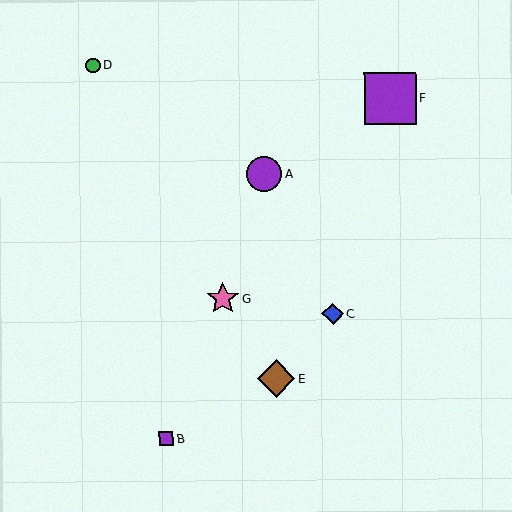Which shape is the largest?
The purple square (labeled F) is the largest.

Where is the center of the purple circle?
The center of the purple circle is at (265, 174).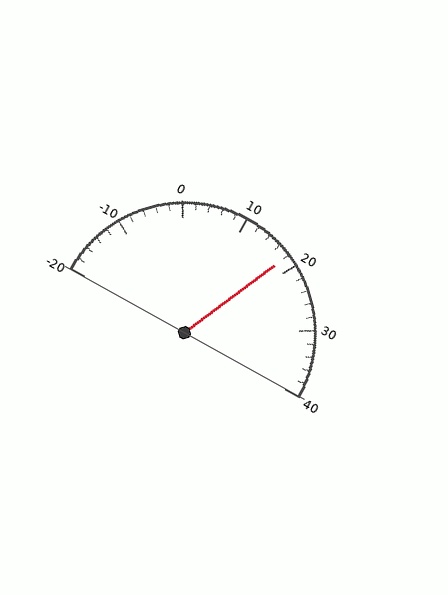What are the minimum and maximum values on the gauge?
The gauge ranges from -20 to 40.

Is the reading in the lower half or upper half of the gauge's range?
The reading is in the upper half of the range (-20 to 40).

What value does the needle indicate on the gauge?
The needle indicates approximately 18.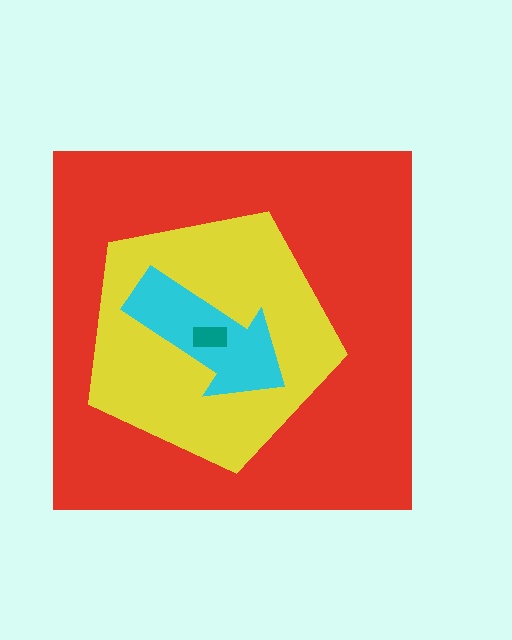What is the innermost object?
The teal rectangle.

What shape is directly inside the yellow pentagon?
The cyan arrow.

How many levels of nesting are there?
4.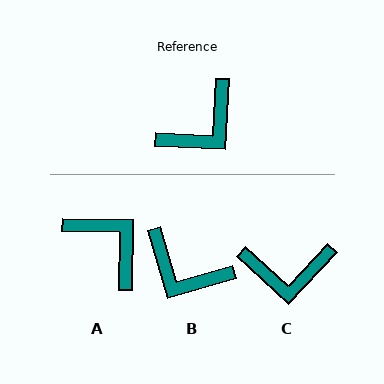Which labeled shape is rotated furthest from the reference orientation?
A, about 92 degrees away.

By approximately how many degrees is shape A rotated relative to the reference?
Approximately 92 degrees counter-clockwise.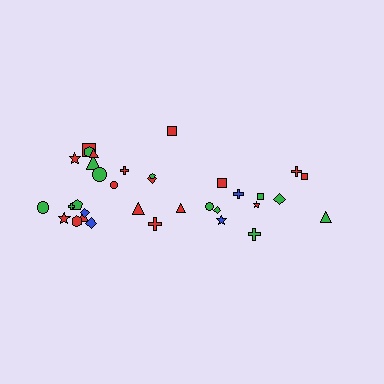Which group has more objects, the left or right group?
The left group.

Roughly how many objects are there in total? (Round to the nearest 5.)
Roughly 35 objects in total.